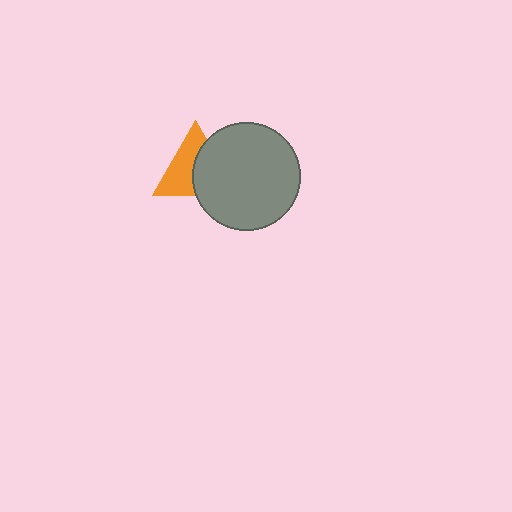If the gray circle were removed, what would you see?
You would see the complete orange triangle.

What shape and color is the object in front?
The object in front is a gray circle.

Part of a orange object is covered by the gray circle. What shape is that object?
It is a triangle.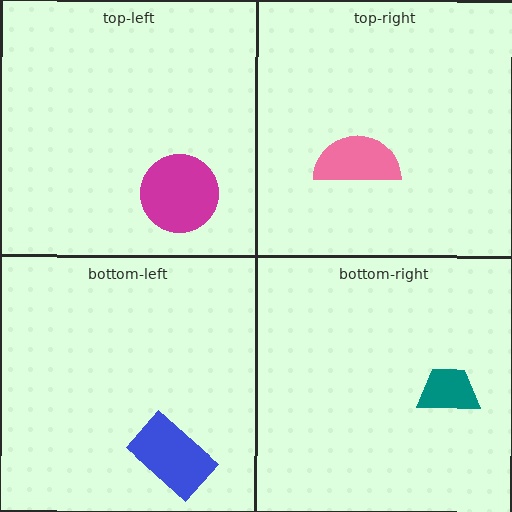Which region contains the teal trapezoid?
The bottom-right region.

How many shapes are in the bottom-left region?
1.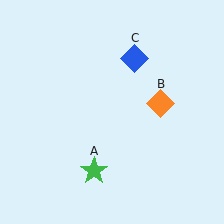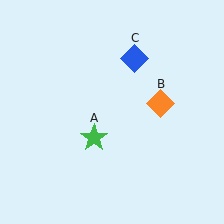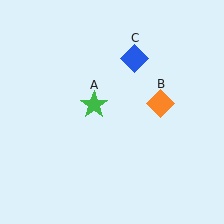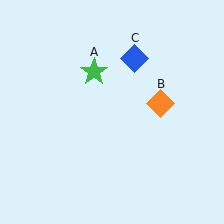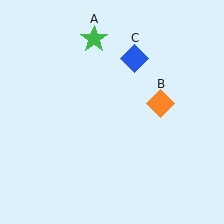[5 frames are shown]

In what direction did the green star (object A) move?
The green star (object A) moved up.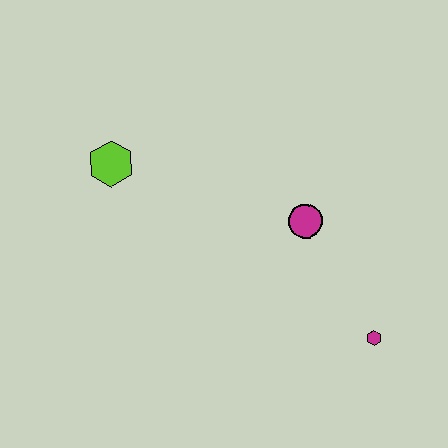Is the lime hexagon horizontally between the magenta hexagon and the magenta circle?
No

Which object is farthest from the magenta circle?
The lime hexagon is farthest from the magenta circle.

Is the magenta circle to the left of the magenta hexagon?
Yes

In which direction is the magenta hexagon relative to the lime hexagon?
The magenta hexagon is to the right of the lime hexagon.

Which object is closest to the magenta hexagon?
The magenta circle is closest to the magenta hexagon.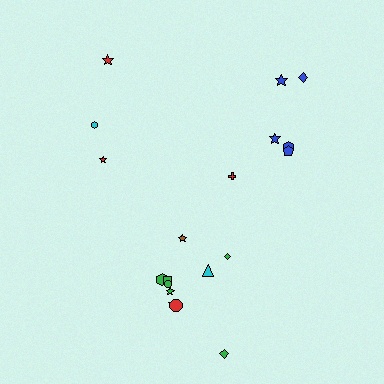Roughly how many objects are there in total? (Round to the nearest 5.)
Roughly 20 objects in total.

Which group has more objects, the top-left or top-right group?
The top-right group.